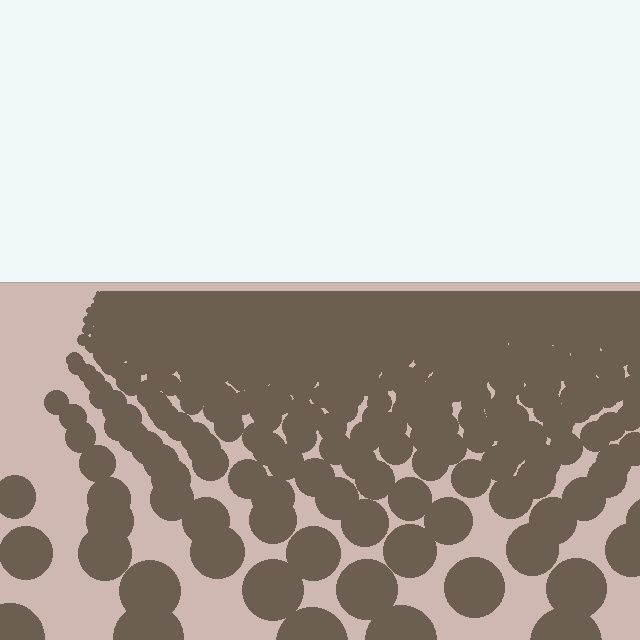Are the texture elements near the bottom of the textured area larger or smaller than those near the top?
Larger. Near the bottom, elements are closer to the viewer and appear at a bigger on-screen size.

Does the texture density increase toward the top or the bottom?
Density increases toward the top.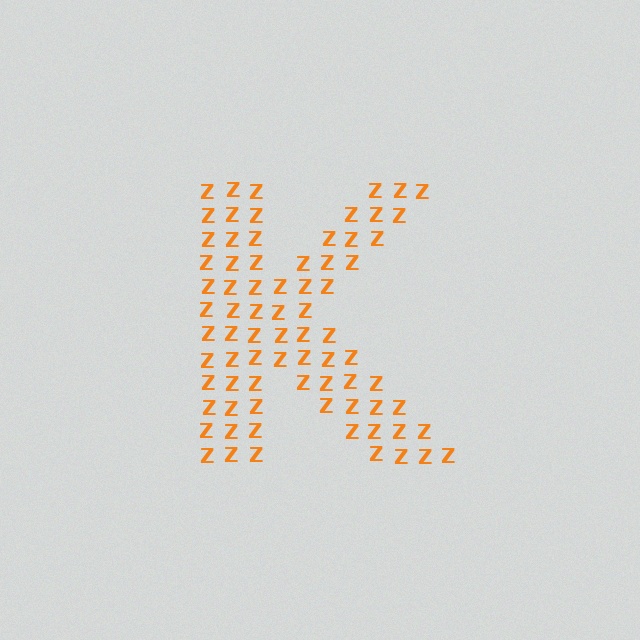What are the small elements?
The small elements are letter Z's.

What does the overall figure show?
The overall figure shows the letter K.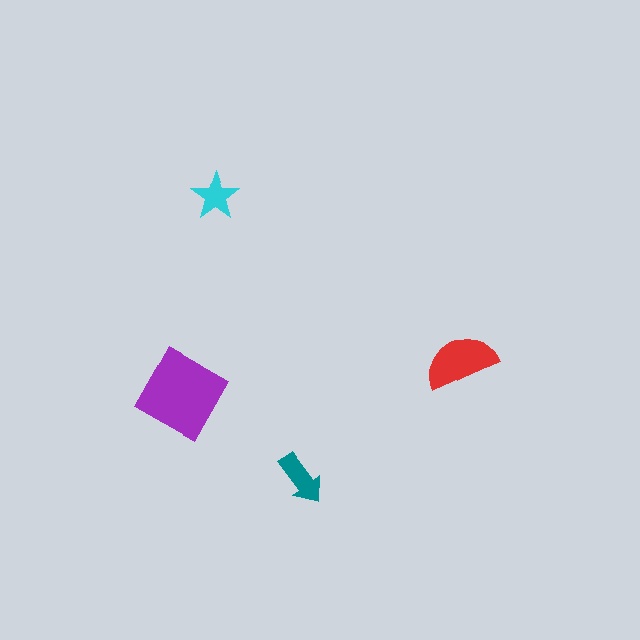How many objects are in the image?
There are 4 objects in the image.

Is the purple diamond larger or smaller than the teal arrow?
Larger.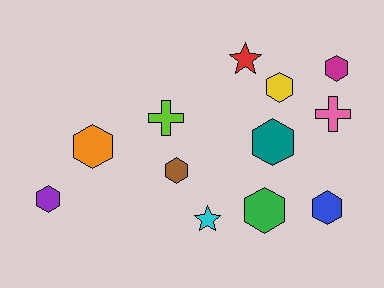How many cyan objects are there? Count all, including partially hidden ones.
There is 1 cyan object.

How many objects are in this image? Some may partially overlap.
There are 12 objects.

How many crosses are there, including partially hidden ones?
There are 2 crosses.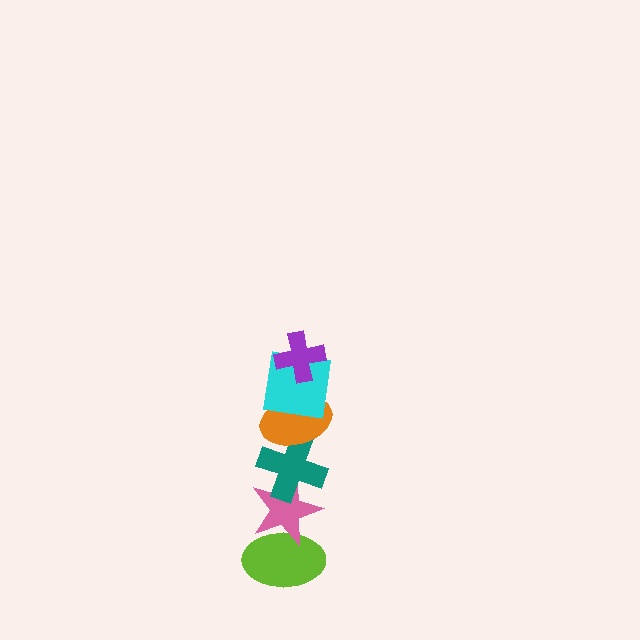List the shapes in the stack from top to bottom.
From top to bottom: the purple cross, the cyan square, the orange ellipse, the teal cross, the pink star, the lime ellipse.